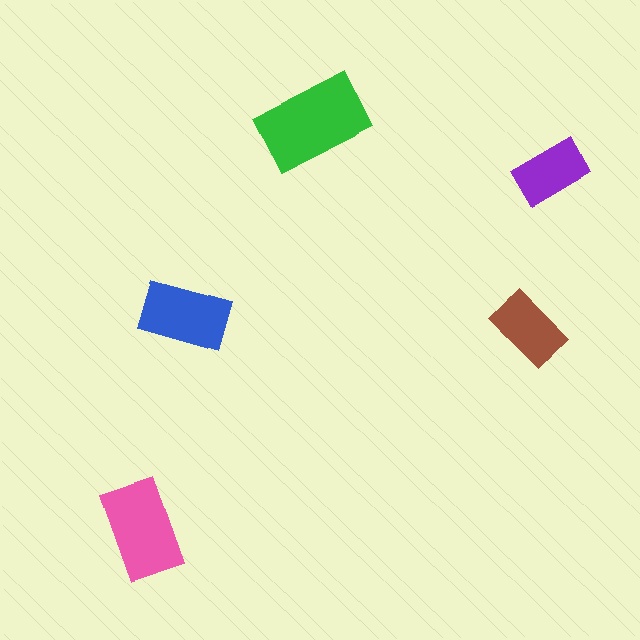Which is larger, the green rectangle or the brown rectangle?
The green one.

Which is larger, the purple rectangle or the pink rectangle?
The pink one.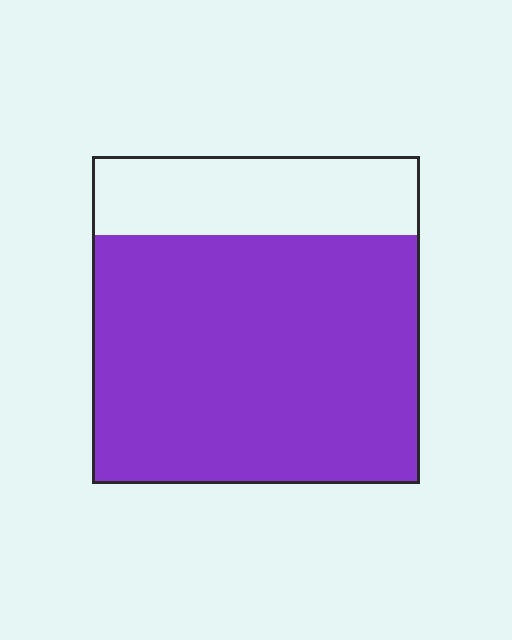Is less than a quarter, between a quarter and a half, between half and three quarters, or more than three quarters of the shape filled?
More than three quarters.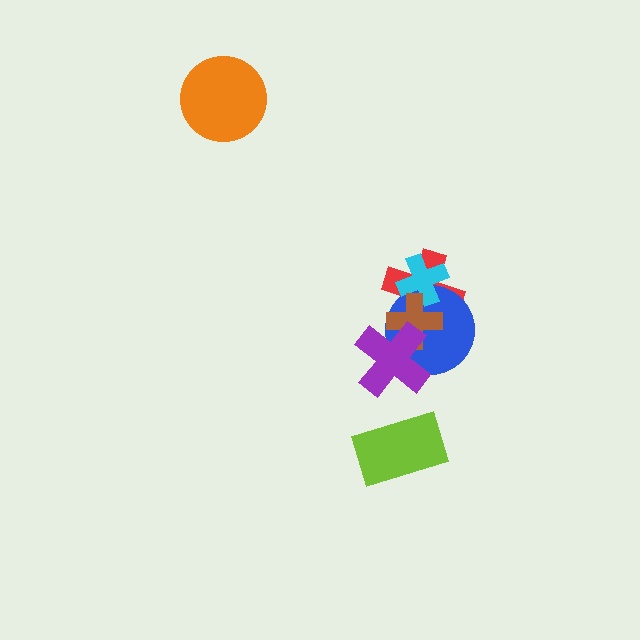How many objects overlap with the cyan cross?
3 objects overlap with the cyan cross.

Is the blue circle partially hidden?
Yes, it is partially covered by another shape.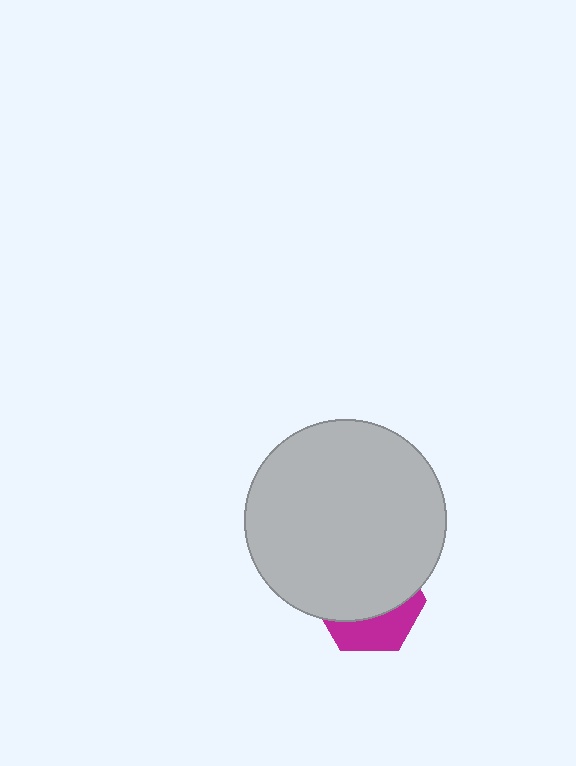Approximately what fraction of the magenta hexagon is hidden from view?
Roughly 66% of the magenta hexagon is hidden behind the light gray circle.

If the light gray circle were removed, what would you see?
You would see the complete magenta hexagon.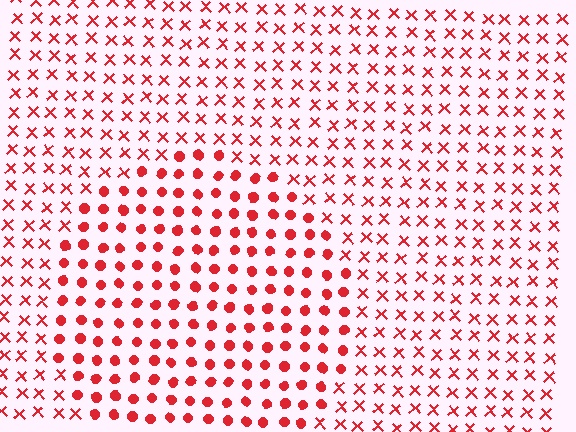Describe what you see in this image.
The image is filled with small red elements arranged in a uniform grid. A circle-shaped region contains circles, while the surrounding area contains X marks. The boundary is defined purely by the change in element shape.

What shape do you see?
I see a circle.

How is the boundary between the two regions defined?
The boundary is defined by a change in element shape: circles inside vs. X marks outside. All elements share the same color and spacing.